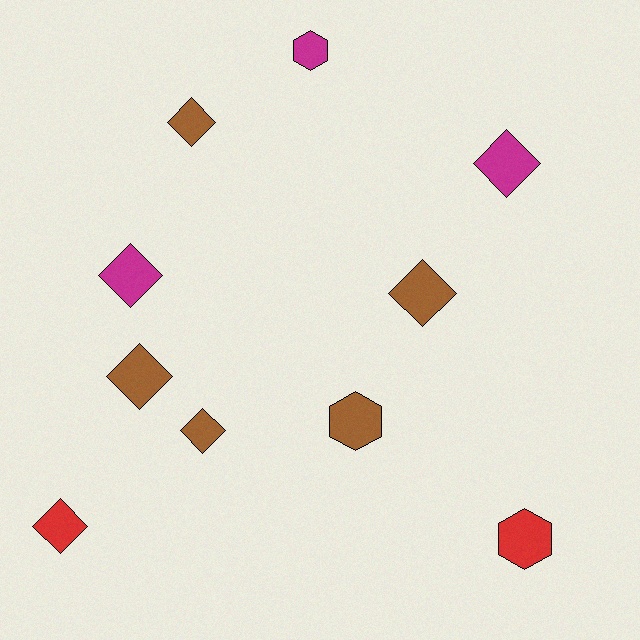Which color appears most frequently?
Brown, with 5 objects.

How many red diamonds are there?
There is 1 red diamond.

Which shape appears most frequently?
Diamond, with 7 objects.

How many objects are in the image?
There are 10 objects.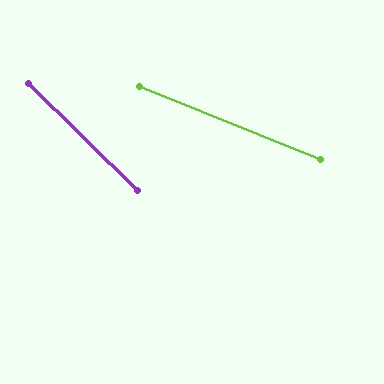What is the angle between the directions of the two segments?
Approximately 23 degrees.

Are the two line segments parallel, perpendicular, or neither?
Neither parallel nor perpendicular — they differ by about 23°.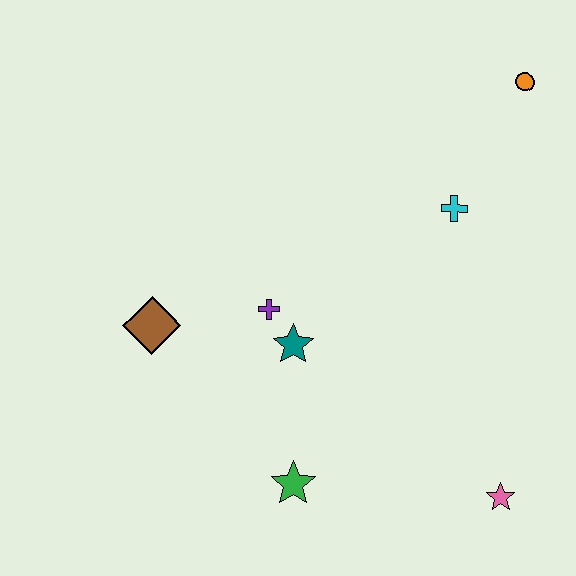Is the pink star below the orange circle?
Yes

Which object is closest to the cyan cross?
The orange circle is closest to the cyan cross.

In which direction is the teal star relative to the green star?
The teal star is above the green star.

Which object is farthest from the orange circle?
The green star is farthest from the orange circle.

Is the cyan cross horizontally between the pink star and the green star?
Yes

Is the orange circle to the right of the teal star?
Yes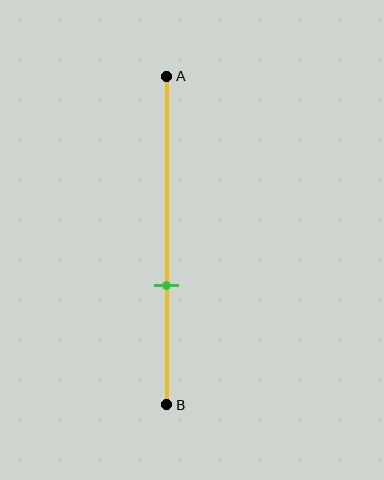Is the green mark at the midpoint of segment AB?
No, the mark is at about 65% from A, not at the 50% midpoint.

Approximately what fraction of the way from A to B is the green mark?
The green mark is approximately 65% of the way from A to B.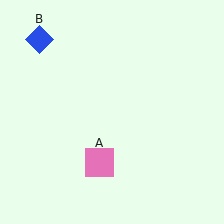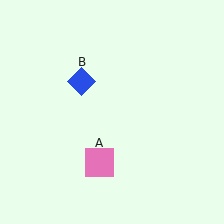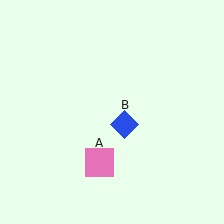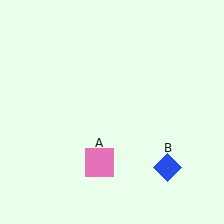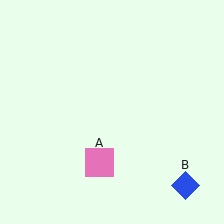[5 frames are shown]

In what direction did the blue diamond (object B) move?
The blue diamond (object B) moved down and to the right.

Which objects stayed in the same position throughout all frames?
Pink square (object A) remained stationary.